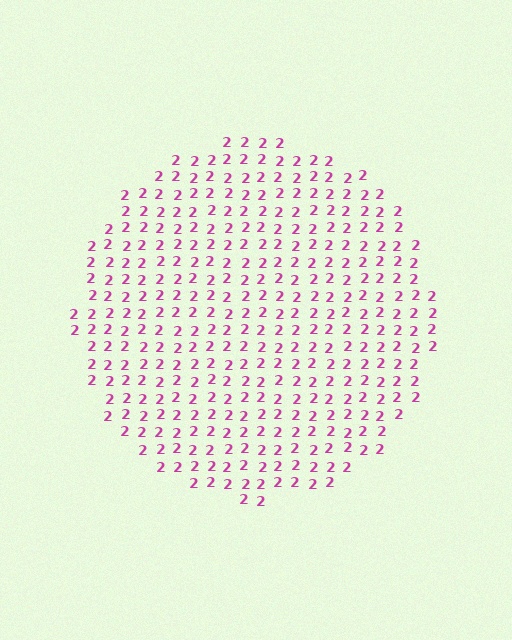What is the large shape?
The large shape is a circle.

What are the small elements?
The small elements are digit 2's.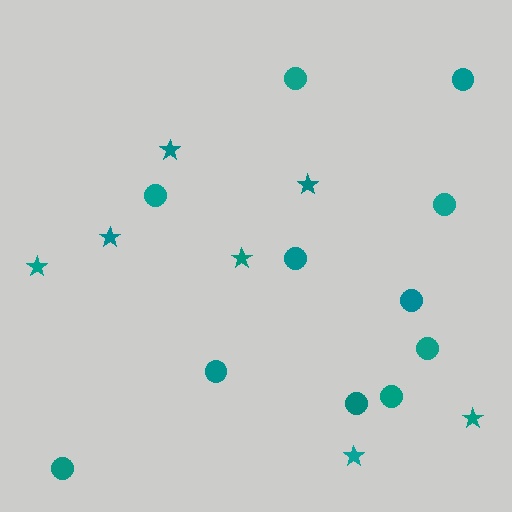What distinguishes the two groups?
There are 2 groups: one group of circles (11) and one group of stars (7).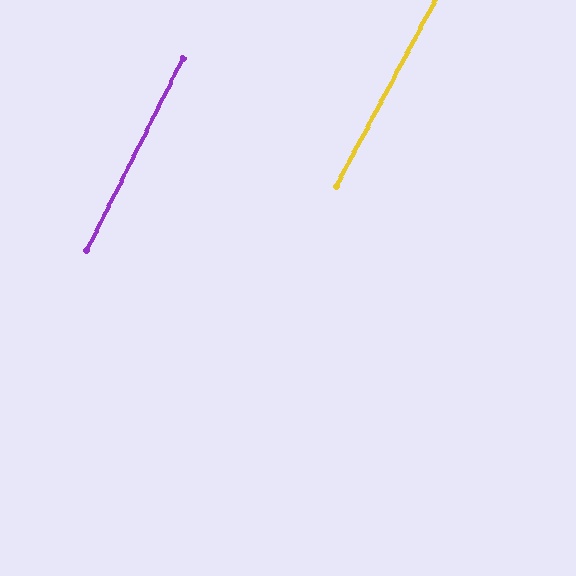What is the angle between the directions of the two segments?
Approximately 1 degree.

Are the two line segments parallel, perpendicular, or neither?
Parallel — their directions differ by only 1.1°.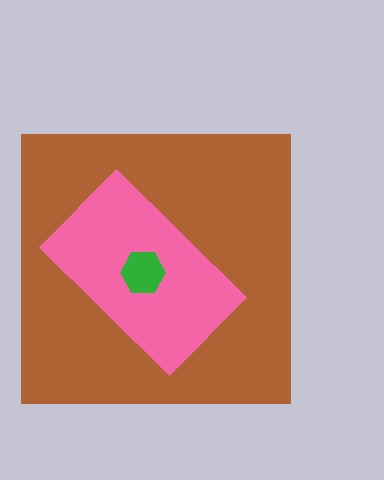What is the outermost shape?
The brown square.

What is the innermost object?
The green hexagon.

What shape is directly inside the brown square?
The pink rectangle.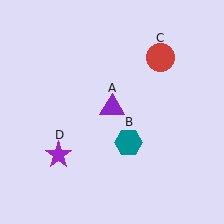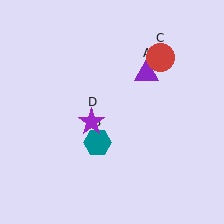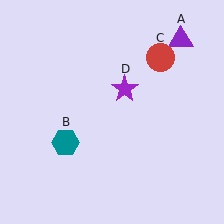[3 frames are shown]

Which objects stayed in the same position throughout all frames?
Red circle (object C) remained stationary.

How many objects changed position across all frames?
3 objects changed position: purple triangle (object A), teal hexagon (object B), purple star (object D).